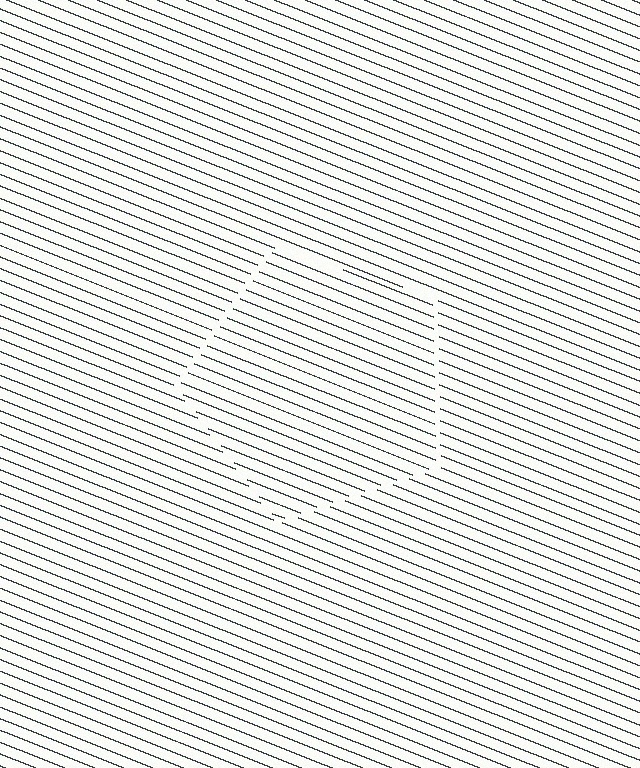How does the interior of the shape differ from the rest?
The interior of the shape contains the same grating, shifted by half a period — the contour is defined by the phase discontinuity where line-ends from the inner and outer gratings abut.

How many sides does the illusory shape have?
5 sides — the line-ends trace a pentagon.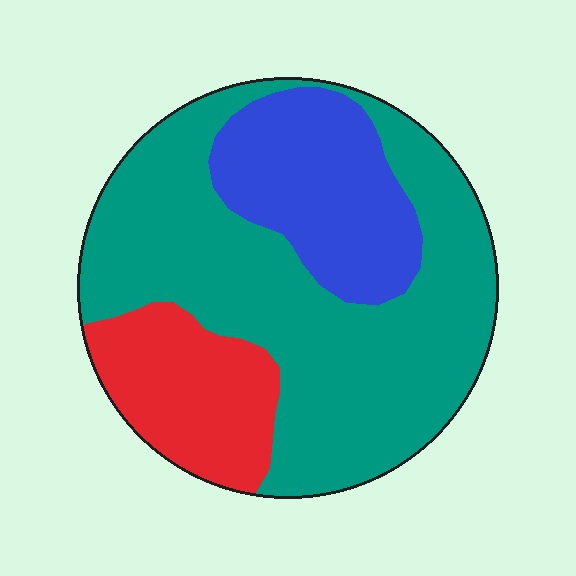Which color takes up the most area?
Teal, at roughly 60%.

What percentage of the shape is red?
Red covers 18% of the shape.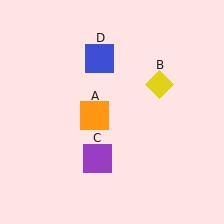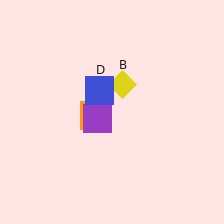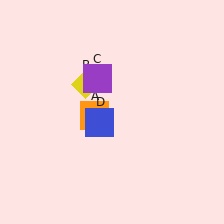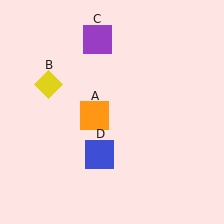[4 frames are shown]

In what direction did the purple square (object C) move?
The purple square (object C) moved up.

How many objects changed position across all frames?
3 objects changed position: yellow diamond (object B), purple square (object C), blue square (object D).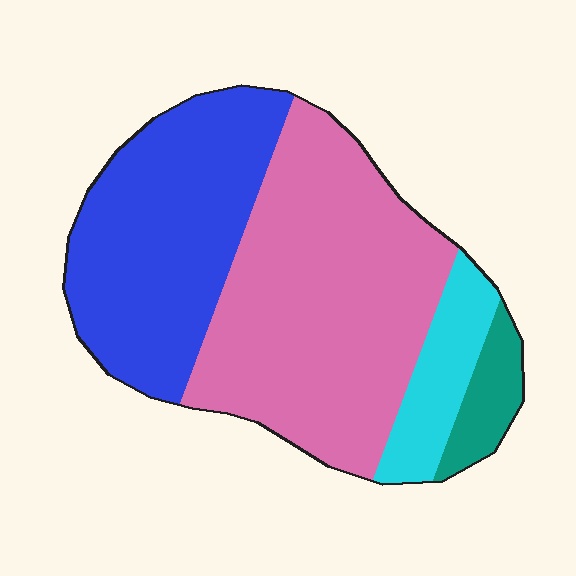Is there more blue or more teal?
Blue.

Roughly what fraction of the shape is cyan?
Cyan takes up less than a quarter of the shape.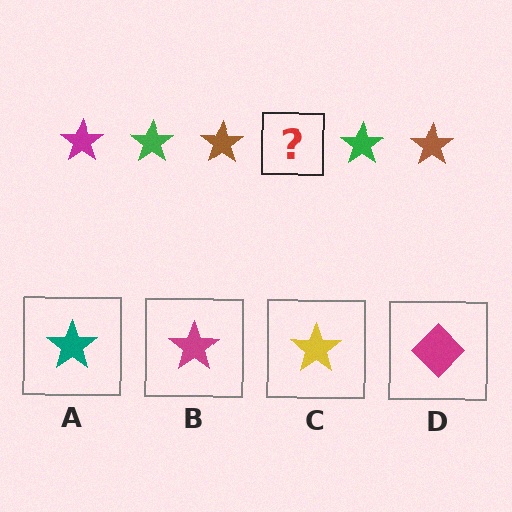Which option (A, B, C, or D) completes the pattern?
B.